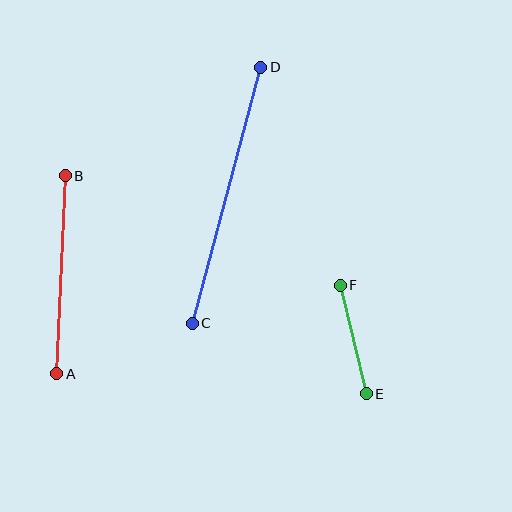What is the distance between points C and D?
The distance is approximately 265 pixels.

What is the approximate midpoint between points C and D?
The midpoint is at approximately (226, 195) pixels.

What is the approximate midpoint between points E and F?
The midpoint is at approximately (353, 340) pixels.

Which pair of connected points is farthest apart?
Points C and D are farthest apart.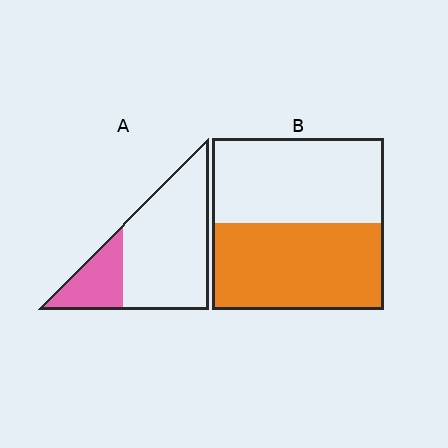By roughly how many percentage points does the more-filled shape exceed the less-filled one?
By roughly 25 percentage points (B over A).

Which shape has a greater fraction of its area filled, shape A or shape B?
Shape B.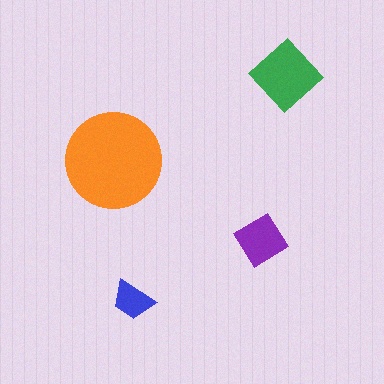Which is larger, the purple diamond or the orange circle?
The orange circle.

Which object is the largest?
The orange circle.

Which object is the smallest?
The blue trapezoid.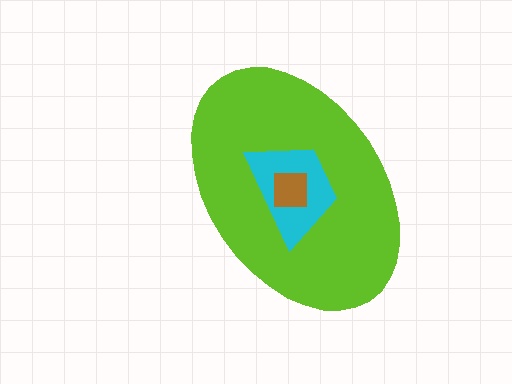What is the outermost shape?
The lime ellipse.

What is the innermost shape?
The brown square.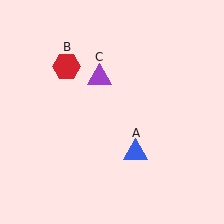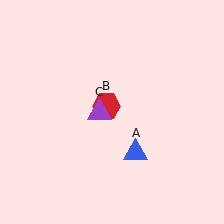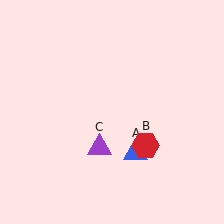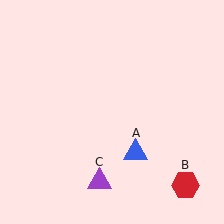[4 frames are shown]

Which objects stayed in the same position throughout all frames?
Blue triangle (object A) remained stationary.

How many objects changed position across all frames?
2 objects changed position: red hexagon (object B), purple triangle (object C).